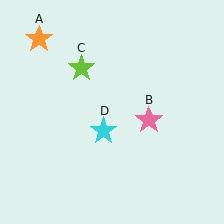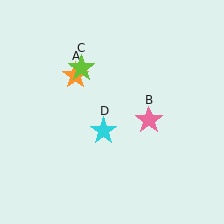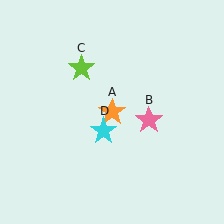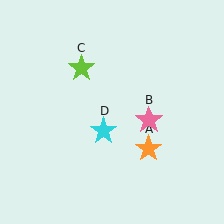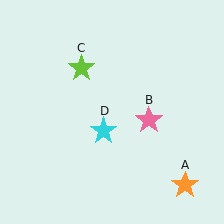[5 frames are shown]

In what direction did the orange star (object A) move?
The orange star (object A) moved down and to the right.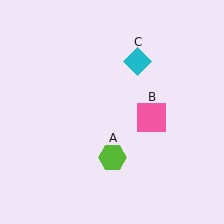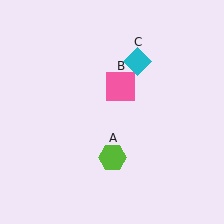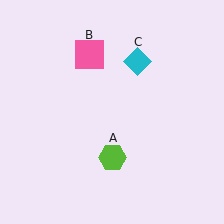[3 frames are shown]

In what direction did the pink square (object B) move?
The pink square (object B) moved up and to the left.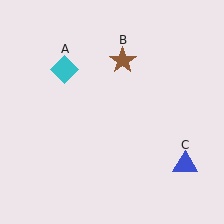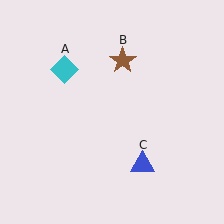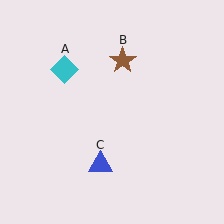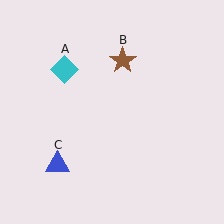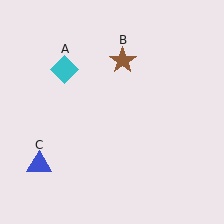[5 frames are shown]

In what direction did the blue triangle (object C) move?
The blue triangle (object C) moved left.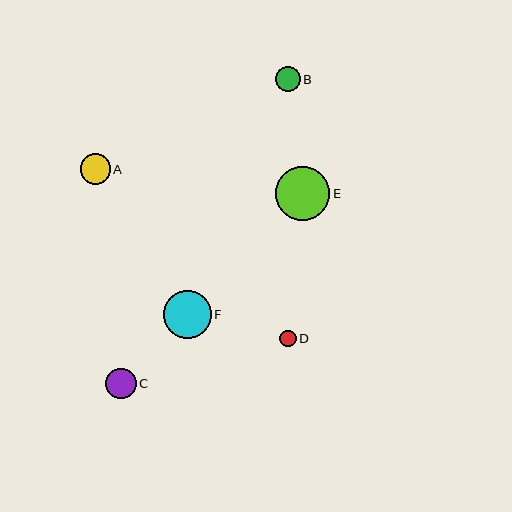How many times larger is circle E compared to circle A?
Circle E is approximately 1.8 times the size of circle A.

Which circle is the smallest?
Circle D is the smallest with a size of approximately 17 pixels.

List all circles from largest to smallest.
From largest to smallest: E, F, C, A, B, D.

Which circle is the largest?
Circle E is the largest with a size of approximately 54 pixels.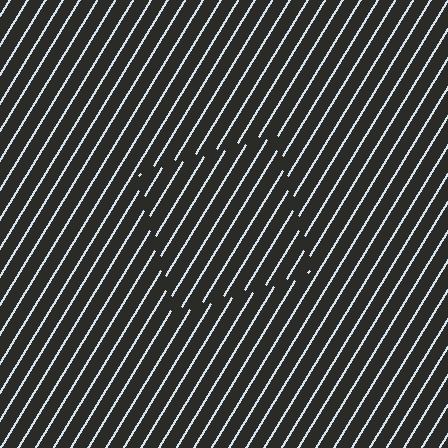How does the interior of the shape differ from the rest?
The interior of the shape contains the same grating, shifted by half a period — the contour is defined by the phase discontinuity where line-ends from the inner and outer gratings abut.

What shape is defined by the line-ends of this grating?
An illusory square. The interior of the shape contains the same grating, shifted by half a period — the contour is defined by the phase discontinuity where line-ends from the inner and outer gratings abut.